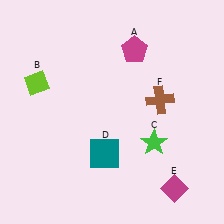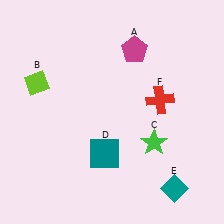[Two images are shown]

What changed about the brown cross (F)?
In Image 1, F is brown. In Image 2, it changed to red.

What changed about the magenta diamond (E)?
In Image 1, E is magenta. In Image 2, it changed to teal.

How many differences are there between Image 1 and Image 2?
There are 2 differences between the two images.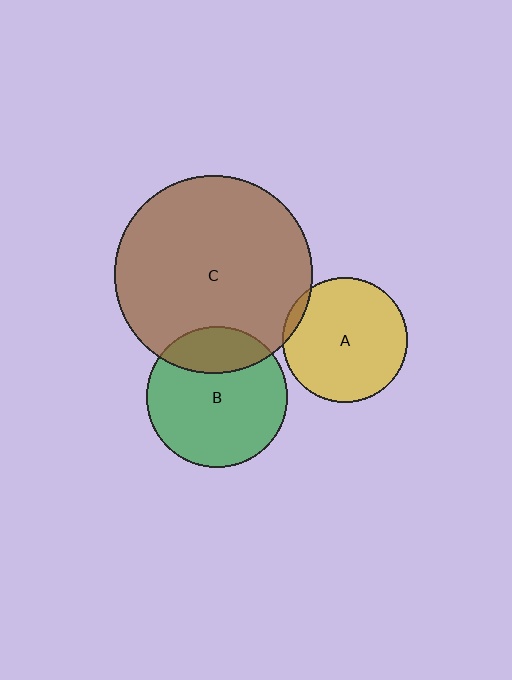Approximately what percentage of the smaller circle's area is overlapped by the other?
Approximately 5%.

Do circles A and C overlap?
Yes.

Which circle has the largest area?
Circle C (brown).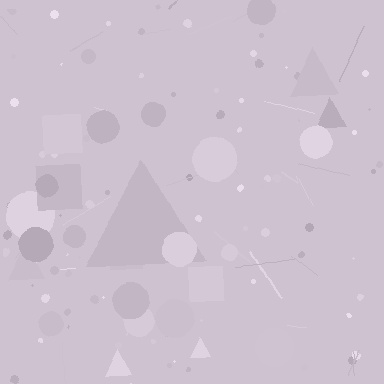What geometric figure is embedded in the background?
A triangle is embedded in the background.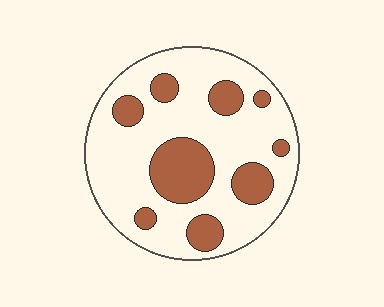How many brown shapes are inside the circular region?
9.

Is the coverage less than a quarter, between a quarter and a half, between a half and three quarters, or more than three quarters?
Between a quarter and a half.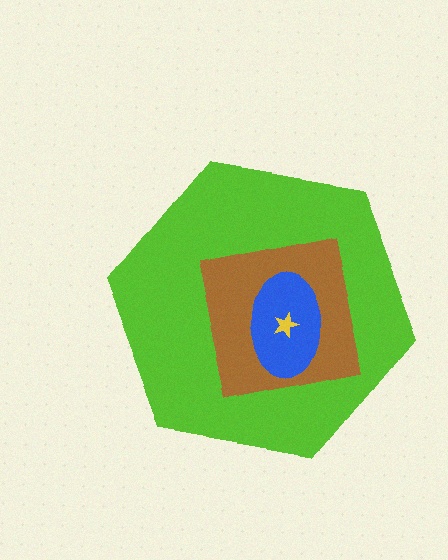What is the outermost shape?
The lime hexagon.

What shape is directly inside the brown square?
The blue ellipse.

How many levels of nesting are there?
4.